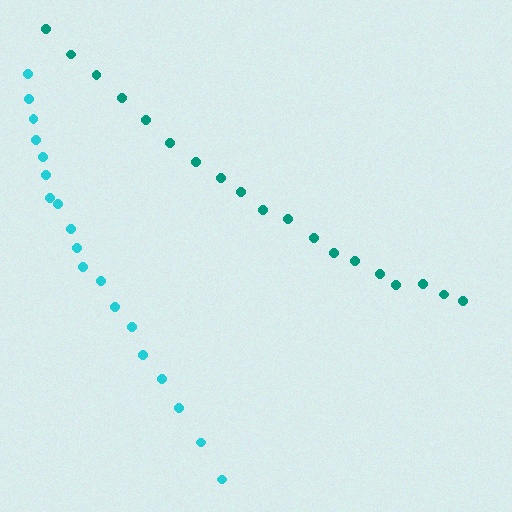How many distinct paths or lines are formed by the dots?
There are 2 distinct paths.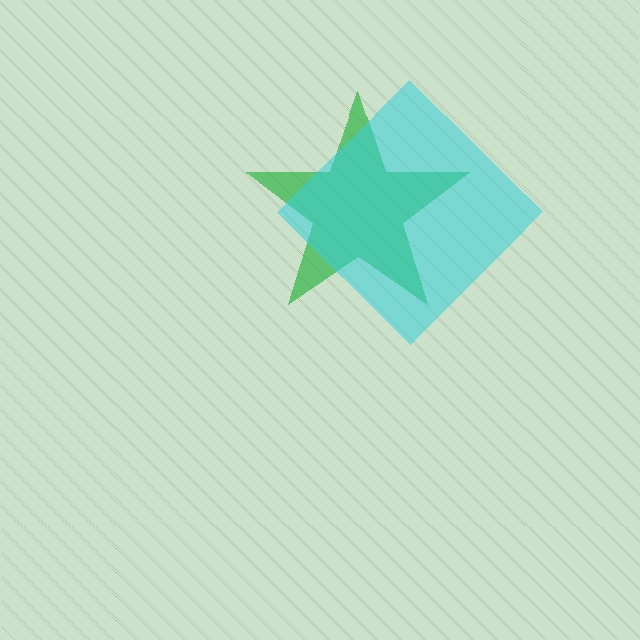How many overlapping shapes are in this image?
There are 2 overlapping shapes in the image.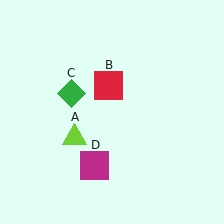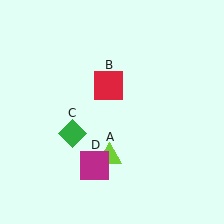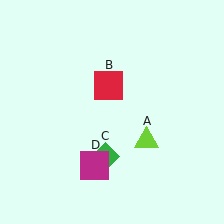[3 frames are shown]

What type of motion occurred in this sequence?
The lime triangle (object A), green diamond (object C) rotated counterclockwise around the center of the scene.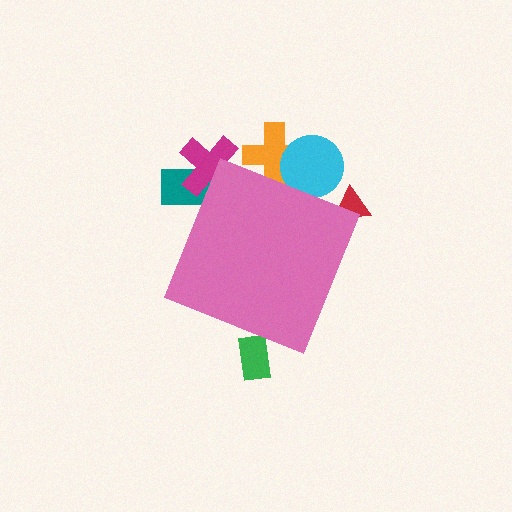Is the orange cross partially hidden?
Yes, the orange cross is partially hidden behind the pink diamond.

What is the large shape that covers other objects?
A pink diamond.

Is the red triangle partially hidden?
Yes, the red triangle is partially hidden behind the pink diamond.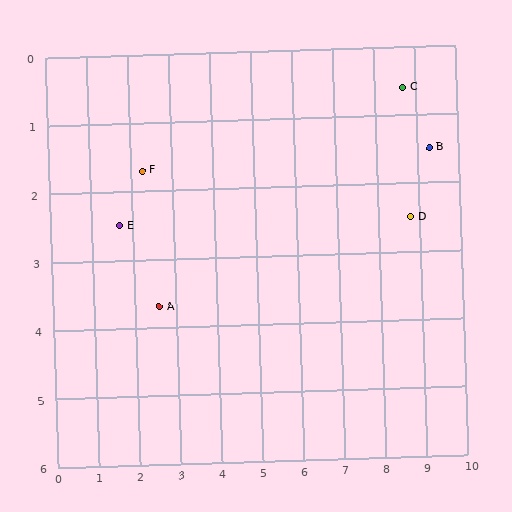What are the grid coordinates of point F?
Point F is at approximately (2.3, 1.7).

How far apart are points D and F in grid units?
Points D and F are about 6.5 grid units apart.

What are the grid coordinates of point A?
Point A is at approximately (2.6, 3.7).